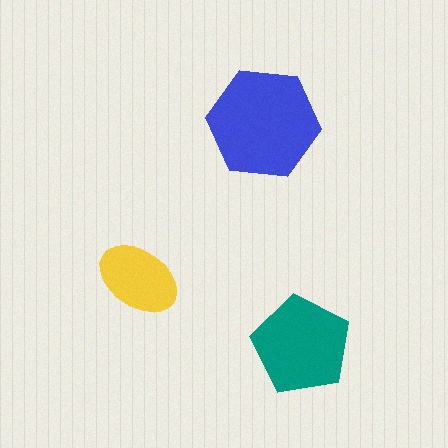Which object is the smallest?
The yellow ellipse.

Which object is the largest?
The blue hexagon.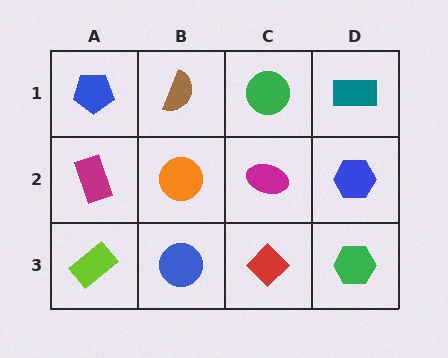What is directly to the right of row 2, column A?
An orange circle.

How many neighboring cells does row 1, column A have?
2.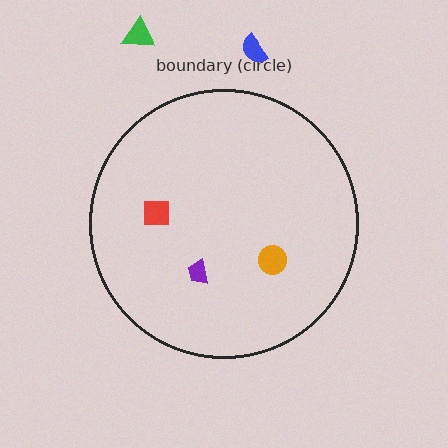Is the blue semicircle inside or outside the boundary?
Outside.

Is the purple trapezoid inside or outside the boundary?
Inside.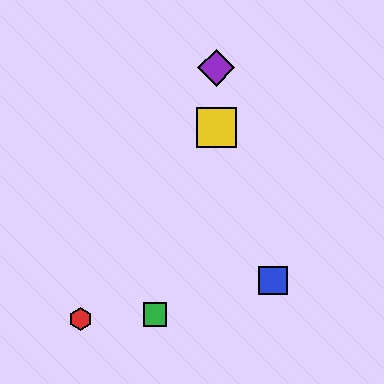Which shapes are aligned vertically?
The yellow square, the purple diamond are aligned vertically.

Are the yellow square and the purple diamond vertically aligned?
Yes, both are at x≈216.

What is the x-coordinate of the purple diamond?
The purple diamond is at x≈216.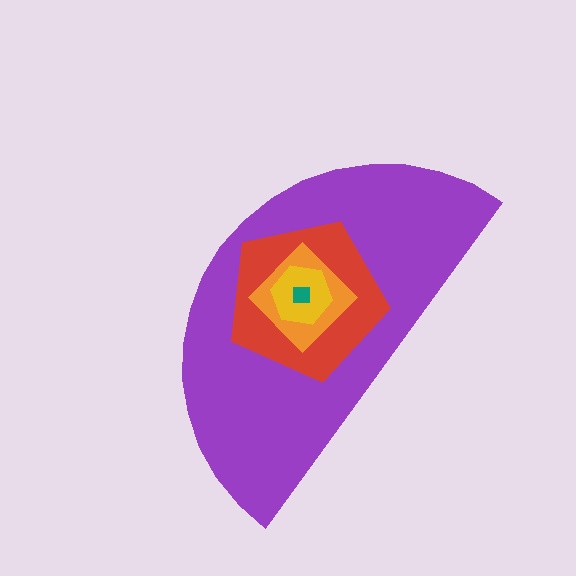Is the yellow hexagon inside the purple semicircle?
Yes.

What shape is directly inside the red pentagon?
The orange diamond.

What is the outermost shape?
The purple semicircle.